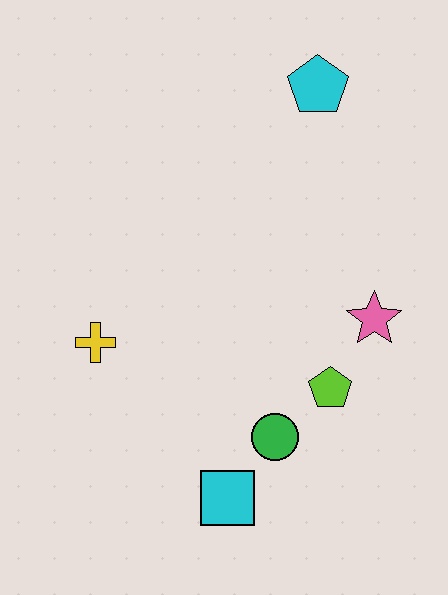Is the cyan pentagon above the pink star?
Yes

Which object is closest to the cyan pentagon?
The pink star is closest to the cyan pentagon.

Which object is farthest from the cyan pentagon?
The cyan square is farthest from the cyan pentagon.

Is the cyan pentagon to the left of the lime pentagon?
Yes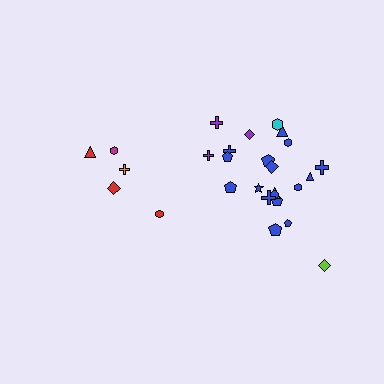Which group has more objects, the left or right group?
The right group.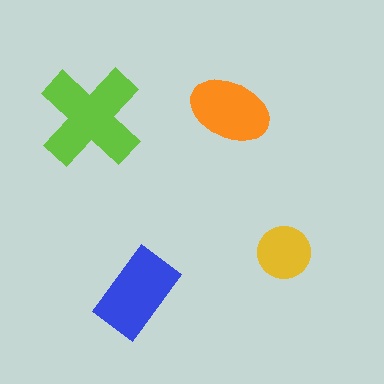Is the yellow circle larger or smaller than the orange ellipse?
Smaller.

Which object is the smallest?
The yellow circle.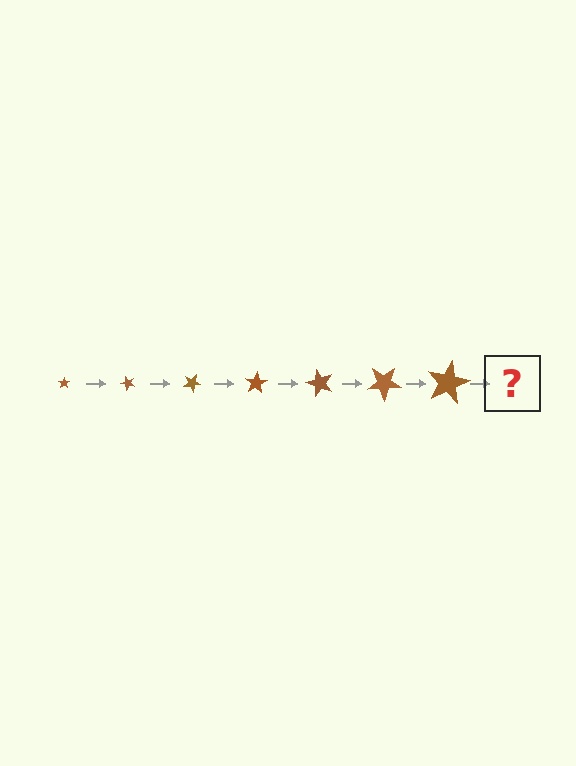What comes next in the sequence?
The next element should be a star, larger than the previous one and rotated 350 degrees from the start.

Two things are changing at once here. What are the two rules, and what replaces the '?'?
The two rules are that the star grows larger each step and it rotates 50 degrees each step. The '?' should be a star, larger than the previous one and rotated 350 degrees from the start.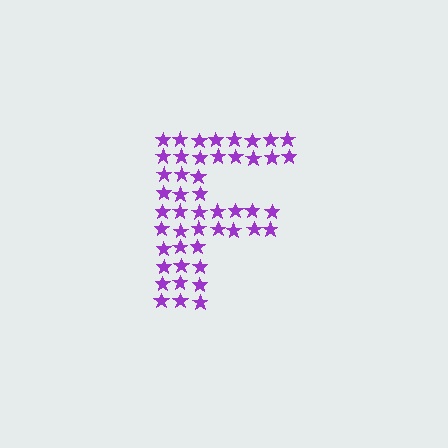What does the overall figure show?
The overall figure shows the letter F.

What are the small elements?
The small elements are stars.